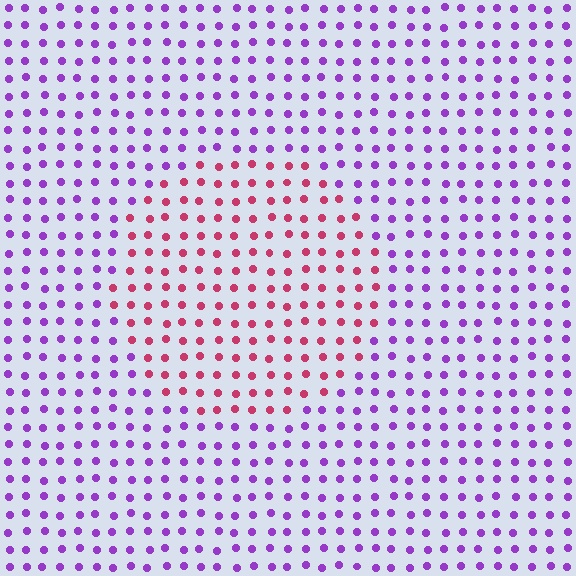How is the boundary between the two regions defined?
The boundary is defined purely by a slight shift in hue (about 59 degrees). Spacing, size, and orientation are identical on both sides.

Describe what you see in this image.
The image is filled with small purple elements in a uniform arrangement. A circle-shaped region is visible where the elements are tinted to a slightly different hue, forming a subtle color boundary.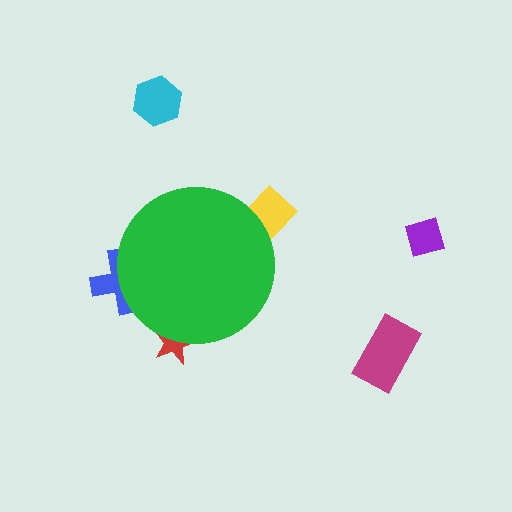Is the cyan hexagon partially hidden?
No, the cyan hexagon is fully visible.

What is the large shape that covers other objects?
A green circle.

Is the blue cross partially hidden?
Yes, the blue cross is partially hidden behind the green circle.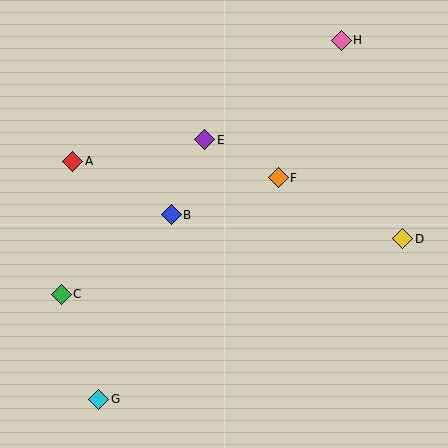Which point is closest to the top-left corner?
Point A is closest to the top-left corner.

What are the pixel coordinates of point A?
Point A is at (73, 161).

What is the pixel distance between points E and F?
The distance between E and F is 82 pixels.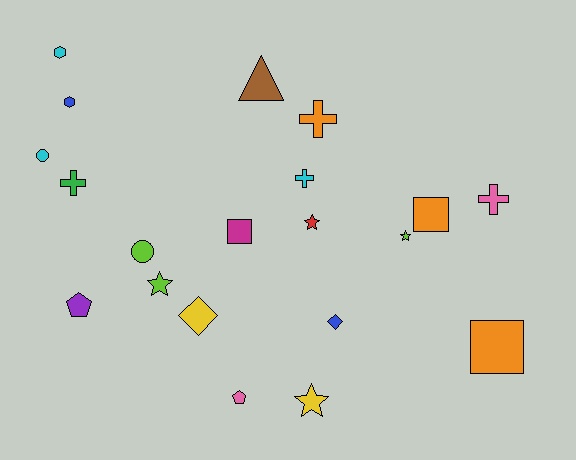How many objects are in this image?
There are 20 objects.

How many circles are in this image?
There are 2 circles.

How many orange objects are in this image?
There are 3 orange objects.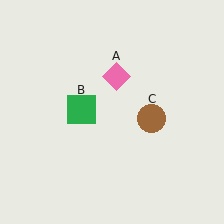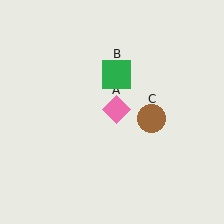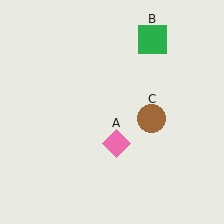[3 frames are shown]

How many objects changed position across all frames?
2 objects changed position: pink diamond (object A), green square (object B).